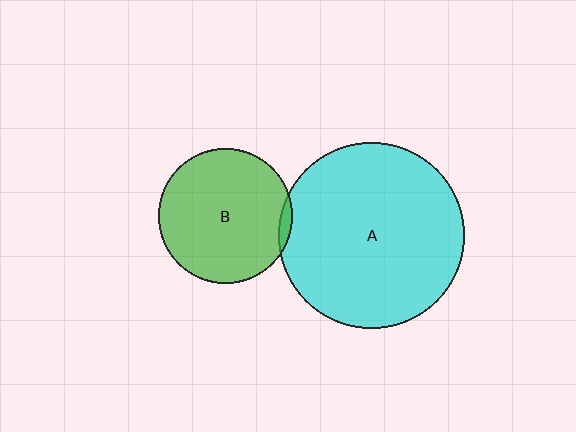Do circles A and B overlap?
Yes.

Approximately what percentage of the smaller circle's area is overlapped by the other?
Approximately 5%.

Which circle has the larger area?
Circle A (cyan).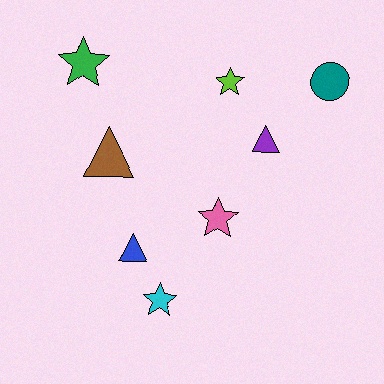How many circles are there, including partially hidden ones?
There is 1 circle.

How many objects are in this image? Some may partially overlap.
There are 8 objects.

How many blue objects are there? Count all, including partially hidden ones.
There is 1 blue object.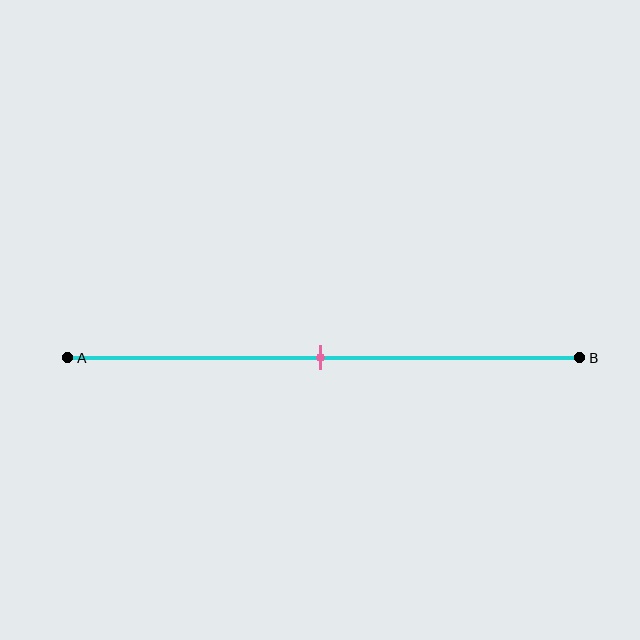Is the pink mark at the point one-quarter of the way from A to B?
No, the mark is at about 50% from A, not at the 25% one-quarter point.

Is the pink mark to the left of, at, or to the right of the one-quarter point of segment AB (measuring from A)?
The pink mark is to the right of the one-quarter point of segment AB.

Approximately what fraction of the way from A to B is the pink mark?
The pink mark is approximately 50% of the way from A to B.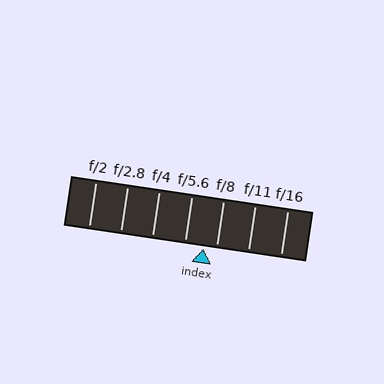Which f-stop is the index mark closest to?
The index mark is closest to f/8.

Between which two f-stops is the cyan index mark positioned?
The index mark is between f/5.6 and f/8.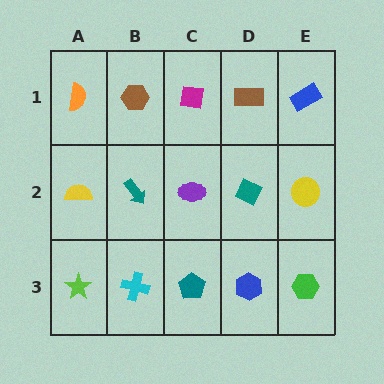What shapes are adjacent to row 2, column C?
A magenta square (row 1, column C), a teal pentagon (row 3, column C), a teal arrow (row 2, column B), a teal diamond (row 2, column D).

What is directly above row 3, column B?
A teal arrow.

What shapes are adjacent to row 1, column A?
A yellow semicircle (row 2, column A), a brown hexagon (row 1, column B).